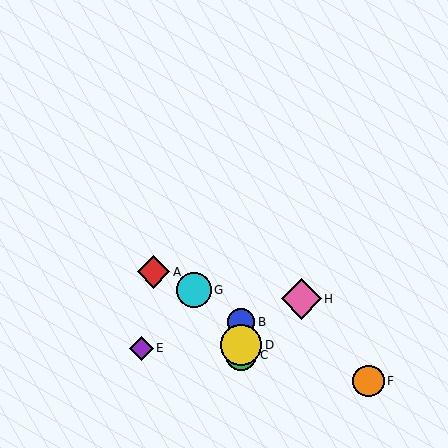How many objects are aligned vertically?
3 objects (B, C, D) are aligned vertically.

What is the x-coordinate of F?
Object F is at x≈368.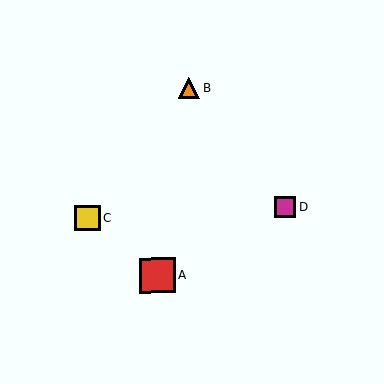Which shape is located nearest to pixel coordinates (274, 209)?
The magenta square (labeled D) at (285, 207) is nearest to that location.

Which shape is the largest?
The red square (labeled A) is the largest.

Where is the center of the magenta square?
The center of the magenta square is at (285, 207).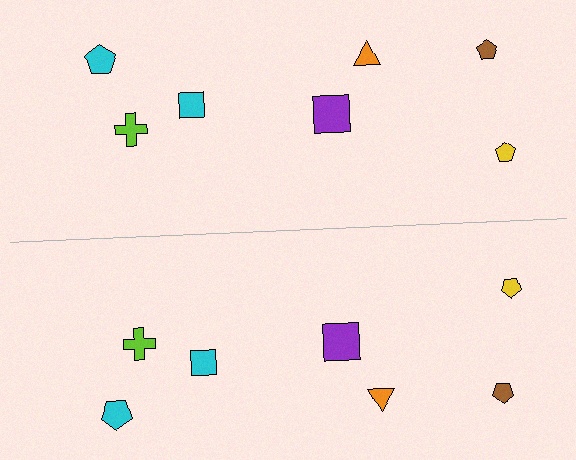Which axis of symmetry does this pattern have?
The pattern has a horizontal axis of symmetry running through the center of the image.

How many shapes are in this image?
There are 14 shapes in this image.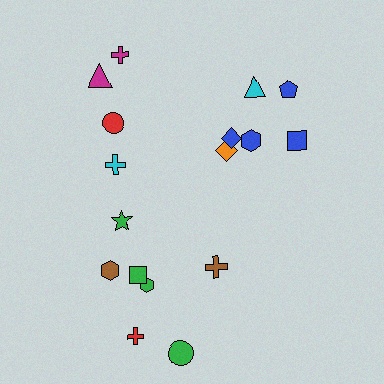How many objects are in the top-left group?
There are 4 objects.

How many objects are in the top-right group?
There are 6 objects.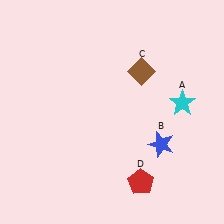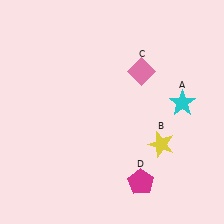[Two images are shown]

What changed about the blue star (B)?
In Image 1, B is blue. In Image 2, it changed to yellow.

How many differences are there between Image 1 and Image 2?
There are 3 differences between the two images.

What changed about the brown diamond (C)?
In Image 1, C is brown. In Image 2, it changed to pink.